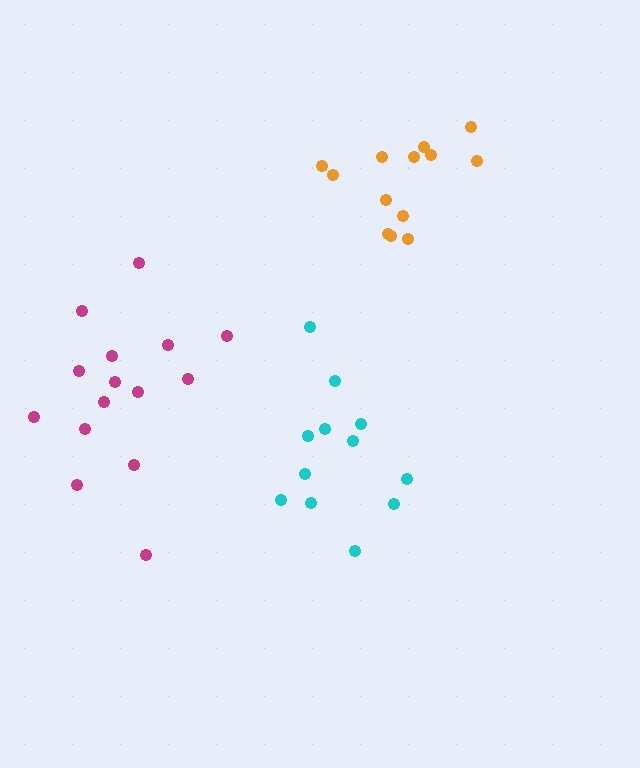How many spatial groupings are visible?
There are 3 spatial groupings.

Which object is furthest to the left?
The magenta cluster is leftmost.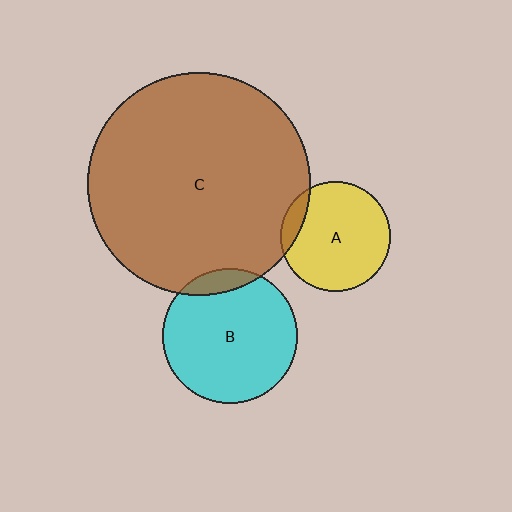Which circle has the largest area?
Circle C (brown).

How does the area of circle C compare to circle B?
Approximately 2.7 times.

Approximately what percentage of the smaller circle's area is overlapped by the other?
Approximately 10%.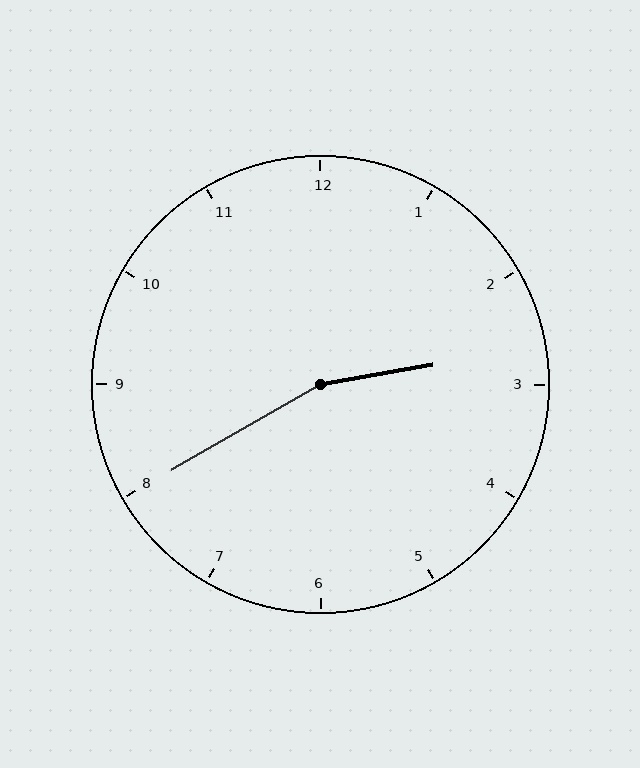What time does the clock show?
2:40.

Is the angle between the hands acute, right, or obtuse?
It is obtuse.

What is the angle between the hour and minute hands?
Approximately 160 degrees.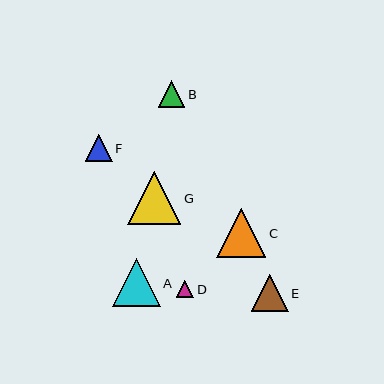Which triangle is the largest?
Triangle G is the largest with a size of approximately 53 pixels.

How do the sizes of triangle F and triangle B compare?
Triangle F and triangle B are approximately the same size.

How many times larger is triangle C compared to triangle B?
Triangle C is approximately 1.9 times the size of triangle B.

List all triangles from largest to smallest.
From largest to smallest: G, C, A, E, F, B, D.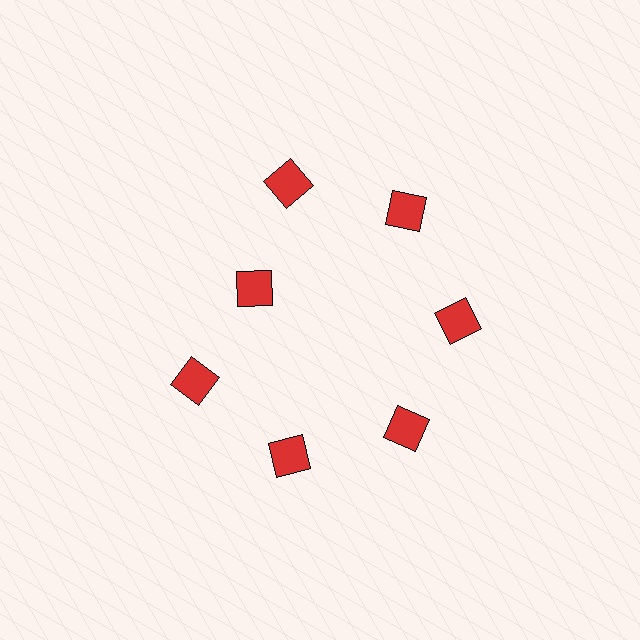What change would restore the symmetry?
The symmetry would be restored by moving it outward, back onto the ring so that all 7 squares sit at equal angles and equal distance from the center.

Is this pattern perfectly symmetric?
No. The 7 red squares are arranged in a ring, but one element near the 10 o'clock position is pulled inward toward the center, breaking the 7-fold rotational symmetry.